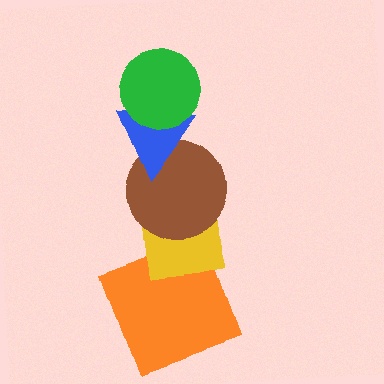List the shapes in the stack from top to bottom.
From top to bottom: the green circle, the blue triangle, the brown circle, the yellow square, the orange square.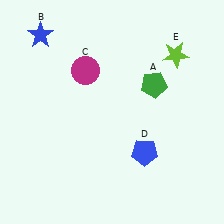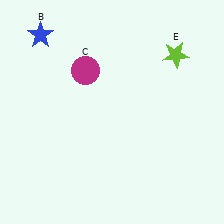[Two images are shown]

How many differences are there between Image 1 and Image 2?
There are 2 differences between the two images.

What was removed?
The blue pentagon (D), the green pentagon (A) were removed in Image 2.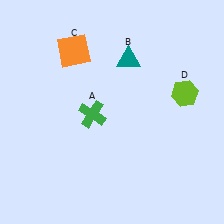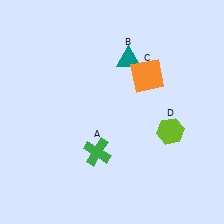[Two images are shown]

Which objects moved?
The objects that moved are: the green cross (A), the orange square (C), the lime hexagon (D).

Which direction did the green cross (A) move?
The green cross (A) moved down.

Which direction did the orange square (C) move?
The orange square (C) moved right.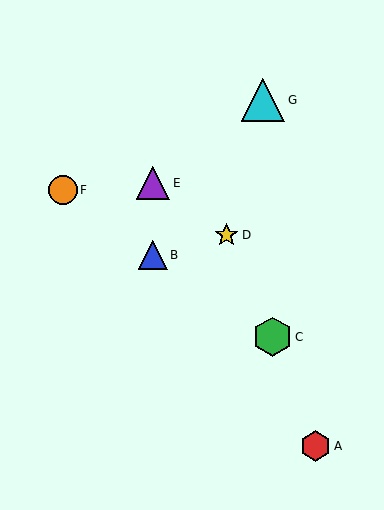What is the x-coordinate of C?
Object C is at x≈272.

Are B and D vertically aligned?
No, B is at x≈153 and D is at x≈227.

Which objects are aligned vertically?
Objects B, E are aligned vertically.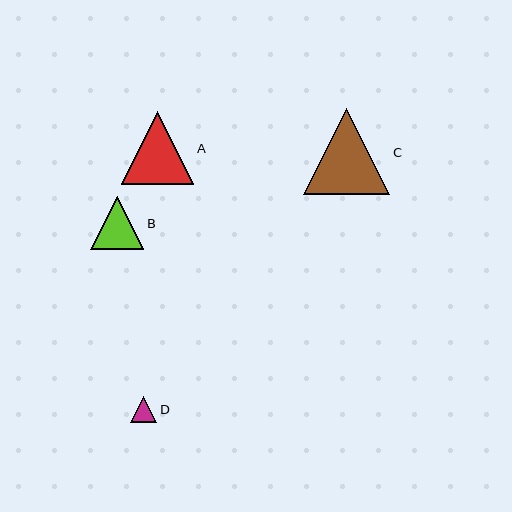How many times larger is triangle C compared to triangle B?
Triangle C is approximately 1.6 times the size of triangle B.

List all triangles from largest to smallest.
From largest to smallest: C, A, B, D.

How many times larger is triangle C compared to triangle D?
Triangle C is approximately 3.3 times the size of triangle D.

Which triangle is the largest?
Triangle C is the largest with a size of approximately 86 pixels.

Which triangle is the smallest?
Triangle D is the smallest with a size of approximately 26 pixels.